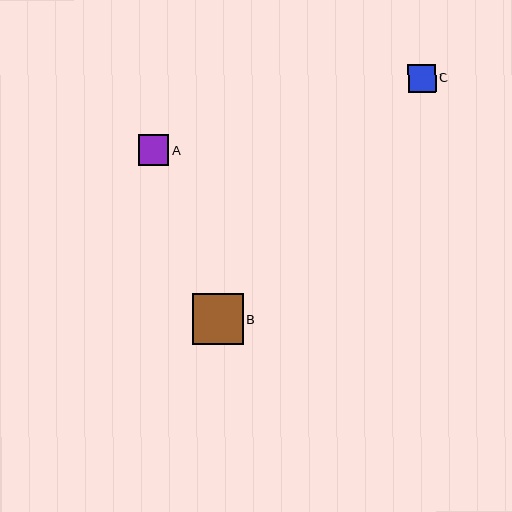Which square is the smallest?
Square C is the smallest with a size of approximately 28 pixels.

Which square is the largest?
Square B is the largest with a size of approximately 51 pixels.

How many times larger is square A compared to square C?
Square A is approximately 1.1 times the size of square C.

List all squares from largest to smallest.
From largest to smallest: B, A, C.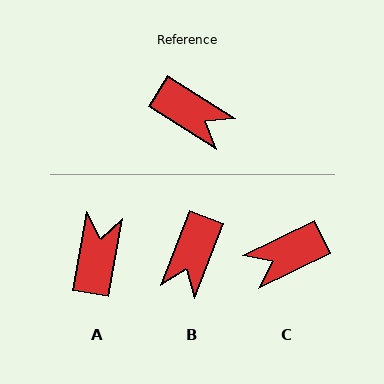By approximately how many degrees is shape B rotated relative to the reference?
Approximately 79 degrees clockwise.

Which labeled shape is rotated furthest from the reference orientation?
C, about 122 degrees away.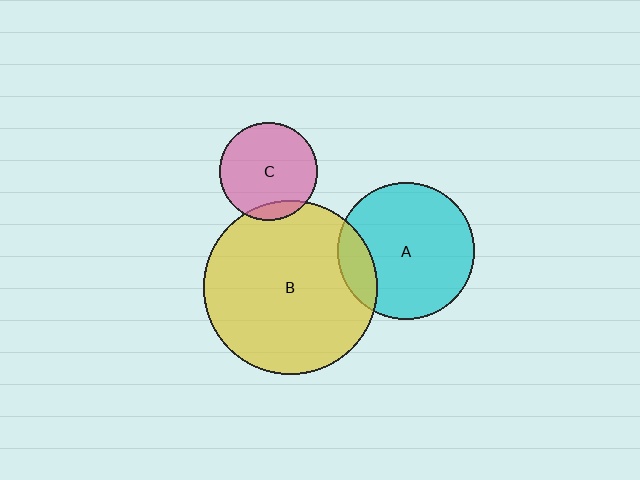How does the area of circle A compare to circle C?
Approximately 2.0 times.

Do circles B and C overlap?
Yes.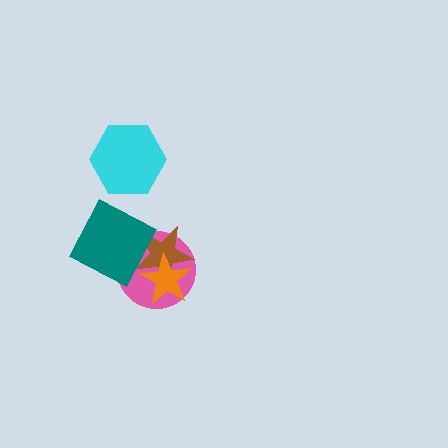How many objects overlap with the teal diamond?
3 objects overlap with the teal diamond.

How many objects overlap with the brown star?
3 objects overlap with the brown star.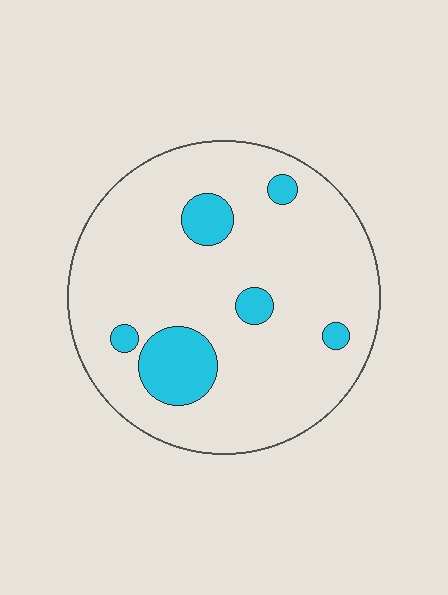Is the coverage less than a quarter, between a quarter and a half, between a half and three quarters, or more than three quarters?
Less than a quarter.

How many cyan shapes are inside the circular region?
6.